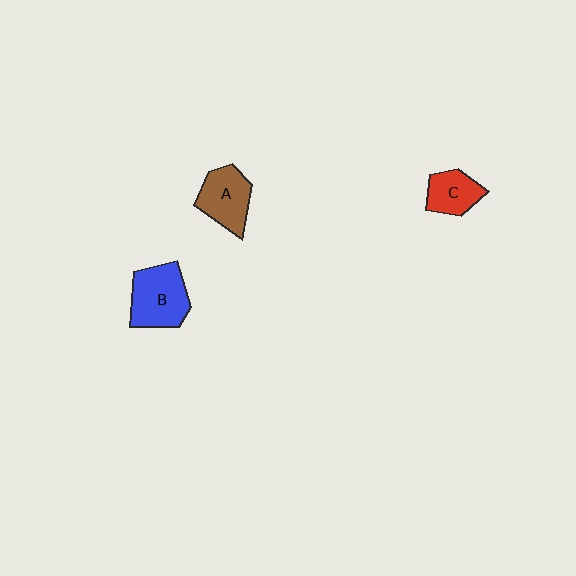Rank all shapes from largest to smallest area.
From largest to smallest: B (blue), A (brown), C (red).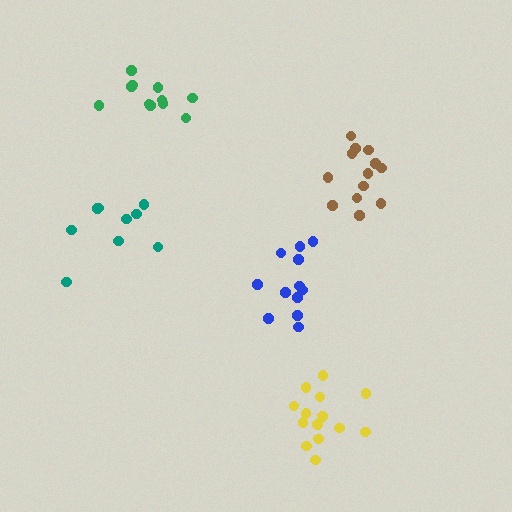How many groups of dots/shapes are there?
There are 5 groups.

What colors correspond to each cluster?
The clusters are colored: blue, teal, brown, yellow, green.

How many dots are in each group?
Group 1: 12 dots, Group 2: 9 dots, Group 3: 13 dots, Group 4: 14 dots, Group 5: 11 dots (59 total).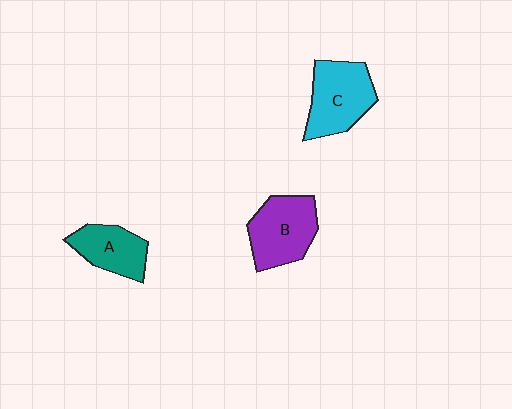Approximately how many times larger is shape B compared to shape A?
Approximately 1.3 times.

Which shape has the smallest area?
Shape A (teal).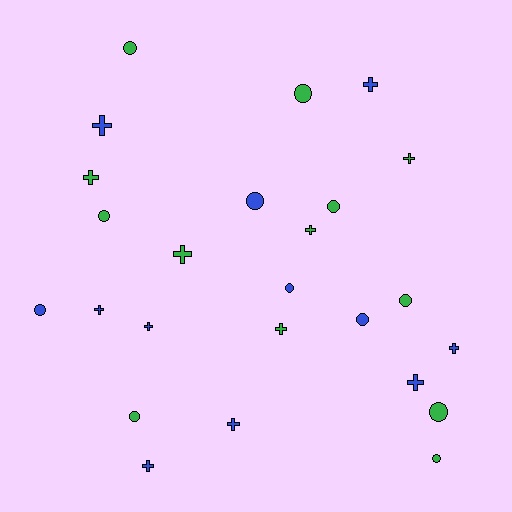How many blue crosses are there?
There are 8 blue crosses.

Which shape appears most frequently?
Cross, with 13 objects.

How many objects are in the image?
There are 25 objects.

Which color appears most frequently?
Green, with 13 objects.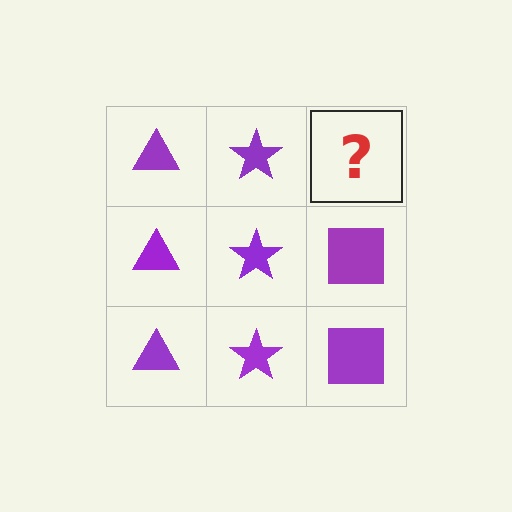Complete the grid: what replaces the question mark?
The question mark should be replaced with a purple square.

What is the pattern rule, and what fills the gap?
The rule is that each column has a consistent shape. The gap should be filled with a purple square.